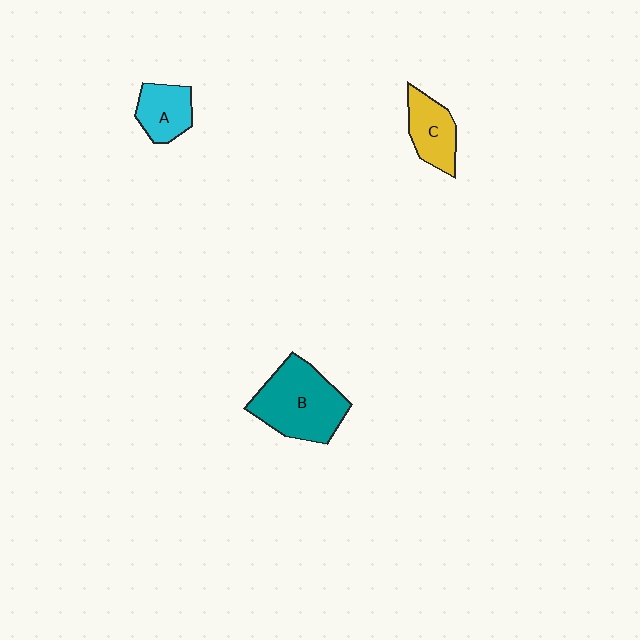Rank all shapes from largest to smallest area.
From largest to smallest: B (teal), C (yellow), A (cyan).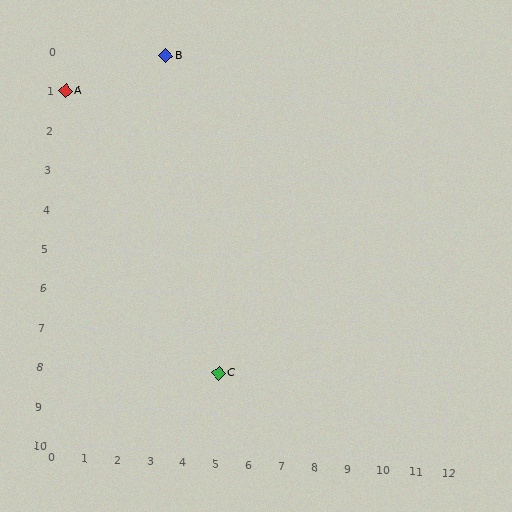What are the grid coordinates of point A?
Point A is at grid coordinates (0, 1).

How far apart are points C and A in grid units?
Points C and A are 5 columns and 7 rows apart (about 8.6 grid units diagonally).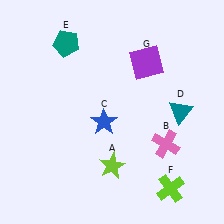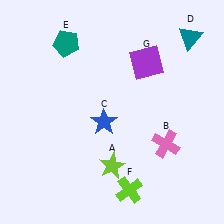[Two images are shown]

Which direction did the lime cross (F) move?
The lime cross (F) moved left.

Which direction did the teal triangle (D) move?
The teal triangle (D) moved up.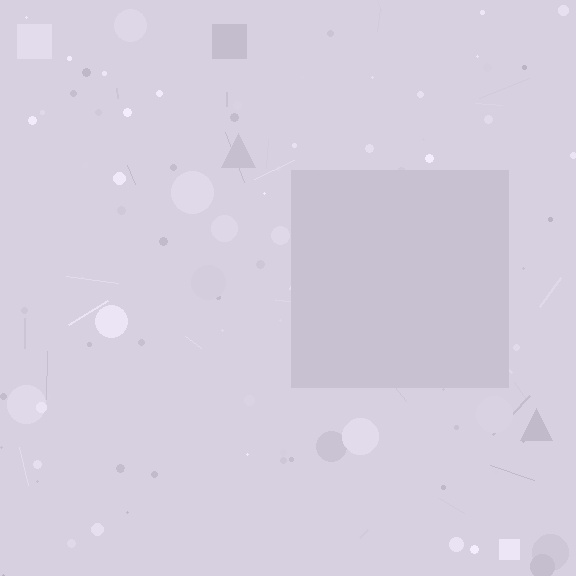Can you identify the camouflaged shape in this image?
The camouflaged shape is a square.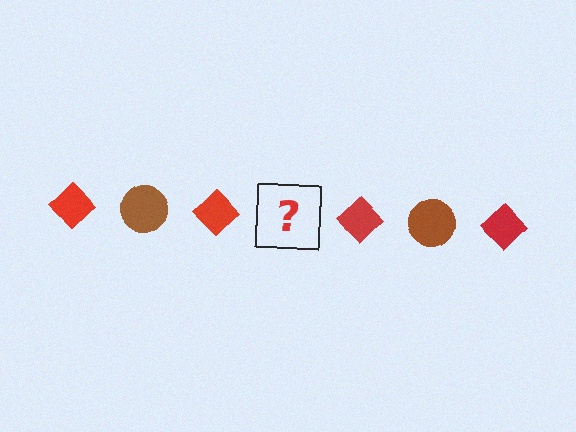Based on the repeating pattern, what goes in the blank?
The blank should be a brown circle.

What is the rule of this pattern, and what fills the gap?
The rule is that the pattern alternates between red diamond and brown circle. The gap should be filled with a brown circle.